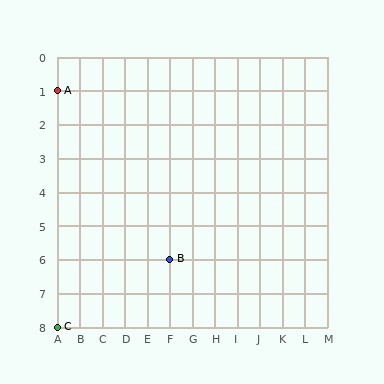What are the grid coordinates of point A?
Point A is at grid coordinates (A, 1).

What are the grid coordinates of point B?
Point B is at grid coordinates (F, 6).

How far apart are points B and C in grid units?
Points B and C are 5 columns and 2 rows apart (about 5.4 grid units diagonally).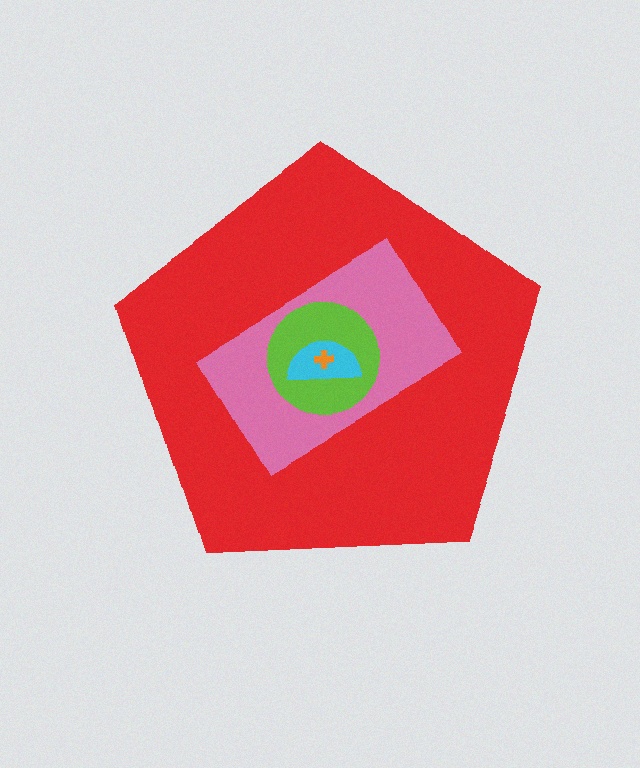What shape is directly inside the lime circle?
The cyan semicircle.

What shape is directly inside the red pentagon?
The pink rectangle.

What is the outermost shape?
The red pentagon.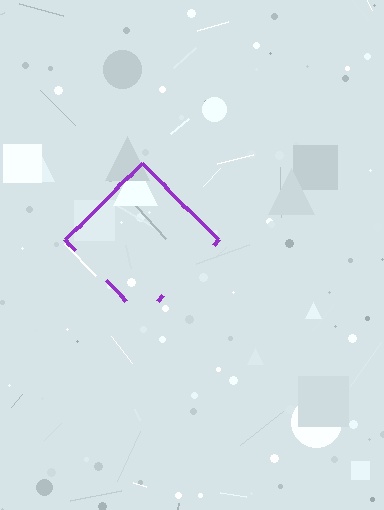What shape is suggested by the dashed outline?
The dashed outline suggests a diamond.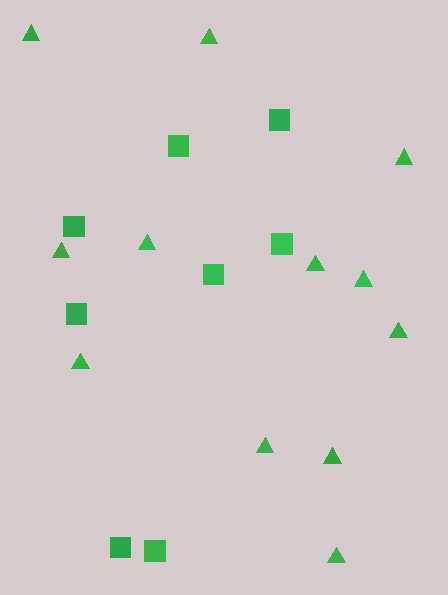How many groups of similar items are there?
There are 2 groups: one group of triangles (12) and one group of squares (8).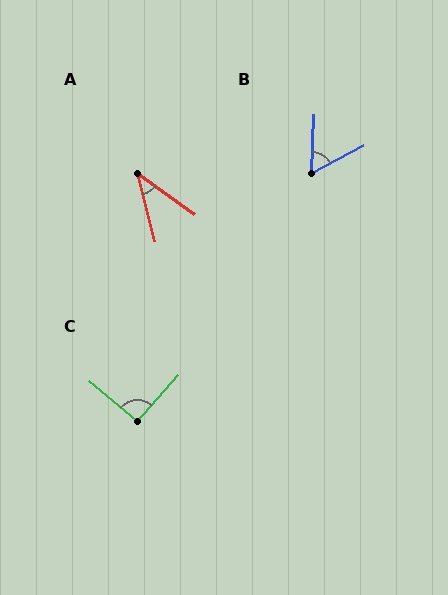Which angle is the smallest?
A, at approximately 40 degrees.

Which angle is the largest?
C, at approximately 92 degrees.